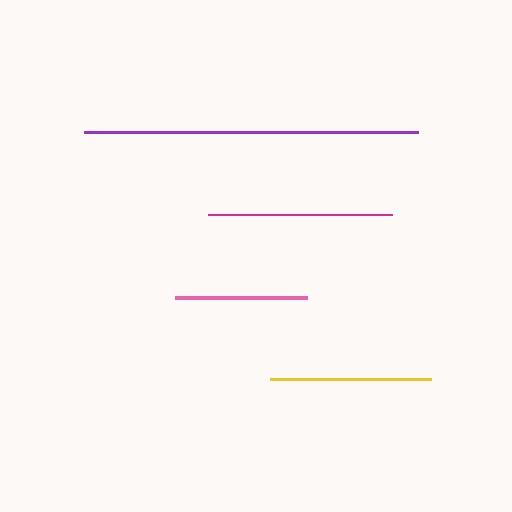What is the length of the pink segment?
The pink segment is approximately 132 pixels long.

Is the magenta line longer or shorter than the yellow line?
The magenta line is longer than the yellow line.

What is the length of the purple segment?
The purple segment is approximately 334 pixels long.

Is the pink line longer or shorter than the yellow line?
The yellow line is longer than the pink line.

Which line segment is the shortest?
The pink line is the shortest at approximately 132 pixels.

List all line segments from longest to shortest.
From longest to shortest: purple, magenta, yellow, pink.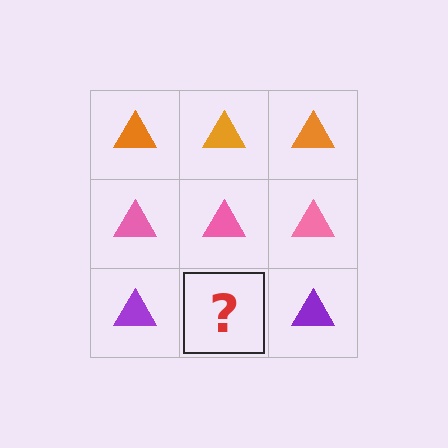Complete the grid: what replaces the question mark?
The question mark should be replaced with a purple triangle.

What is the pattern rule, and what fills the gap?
The rule is that each row has a consistent color. The gap should be filled with a purple triangle.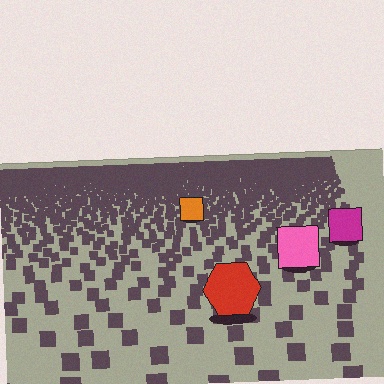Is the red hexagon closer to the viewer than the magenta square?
Yes. The red hexagon is closer — you can tell from the texture gradient: the ground texture is coarser near it.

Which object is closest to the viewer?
The red hexagon is closest. The texture marks near it are larger and more spread out.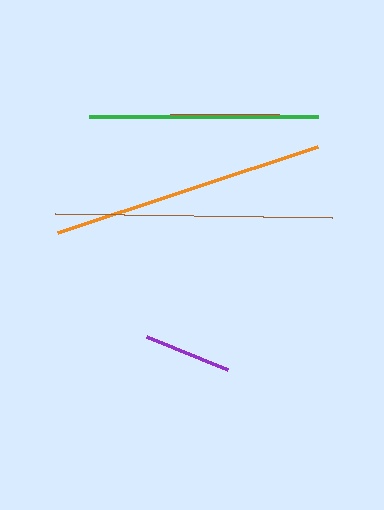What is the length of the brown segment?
The brown segment is approximately 277 pixels long.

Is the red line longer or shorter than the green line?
The green line is longer than the red line.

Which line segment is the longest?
The brown line is the longest at approximately 277 pixels.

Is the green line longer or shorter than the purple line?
The green line is longer than the purple line.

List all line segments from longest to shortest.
From longest to shortest: brown, orange, green, red, purple.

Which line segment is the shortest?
The purple line is the shortest at approximately 87 pixels.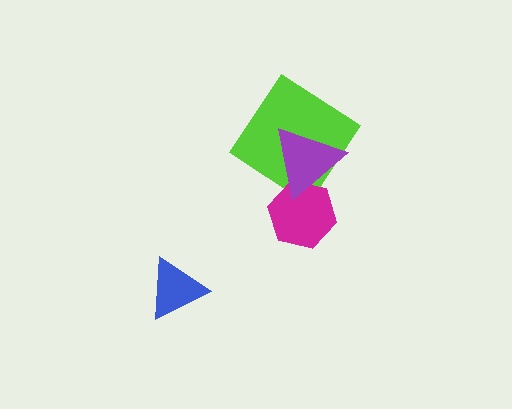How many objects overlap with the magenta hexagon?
1 object overlaps with the magenta hexagon.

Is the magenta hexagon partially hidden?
Yes, it is partially covered by another shape.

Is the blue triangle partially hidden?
No, no other shape covers it.